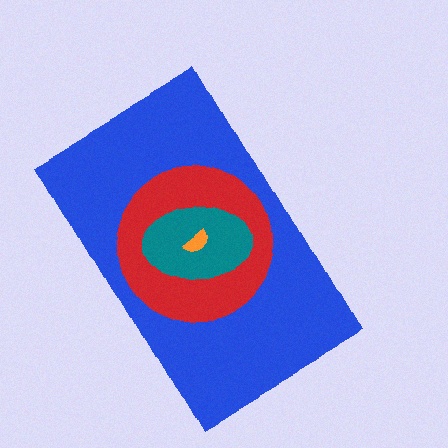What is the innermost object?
The orange semicircle.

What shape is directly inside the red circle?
The teal ellipse.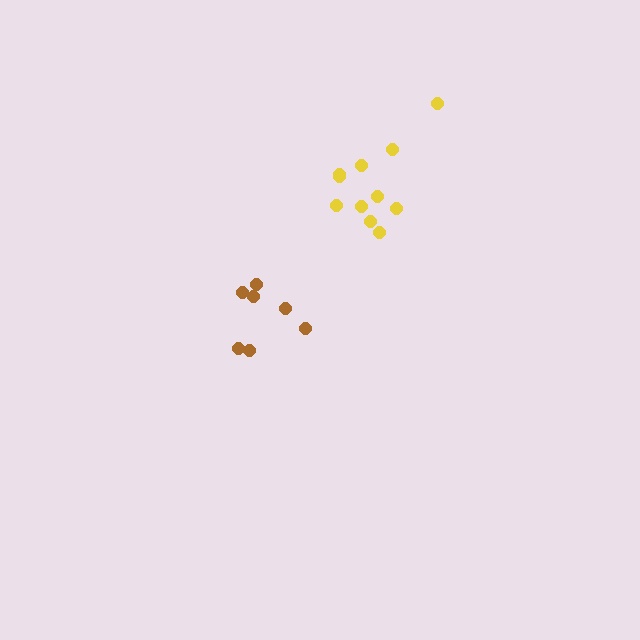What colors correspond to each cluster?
The clusters are colored: yellow, brown.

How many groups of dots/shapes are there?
There are 2 groups.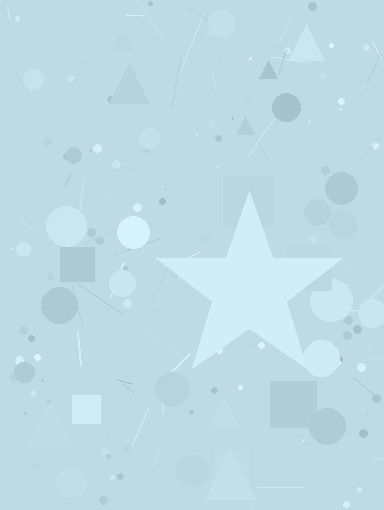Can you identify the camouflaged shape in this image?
The camouflaged shape is a star.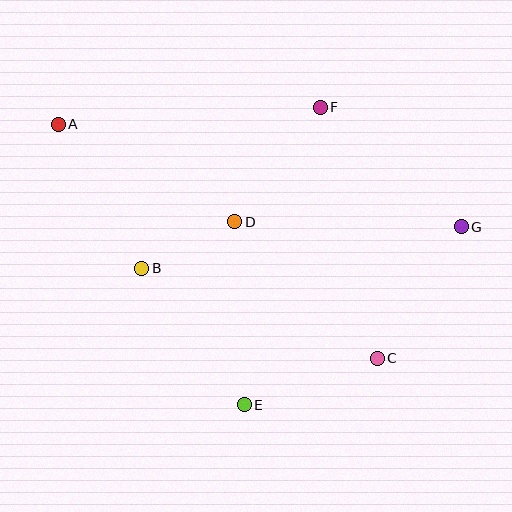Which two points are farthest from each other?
Points A and G are farthest from each other.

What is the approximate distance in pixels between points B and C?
The distance between B and C is approximately 252 pixels.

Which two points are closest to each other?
Points B and D are closest to each other.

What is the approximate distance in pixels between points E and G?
The distance between E and G is approximately 281 pixels.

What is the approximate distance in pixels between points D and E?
The distance between D and E is approximately 183 pixels.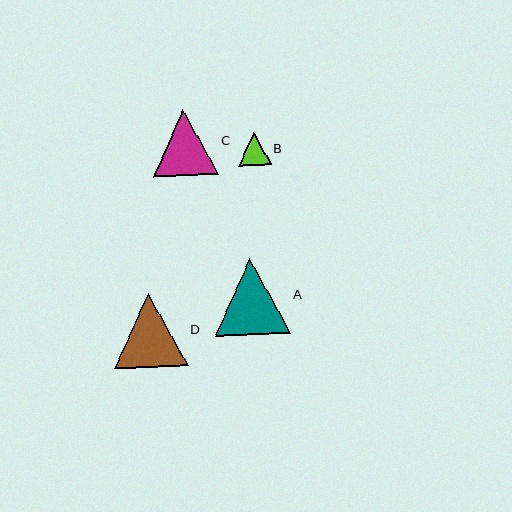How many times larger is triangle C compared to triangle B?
Triangle C is approximately 2.0 times the size of triangle B.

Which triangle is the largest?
Triangle A is the largest with a size of approximately 76 pixels.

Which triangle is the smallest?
Triangle B is the smallest with a size of approximately 33 pixels.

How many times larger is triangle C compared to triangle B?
Triangle C is approximately 2.0 times the size of triangle B.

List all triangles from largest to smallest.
From largest to smallest: A, D, C, B.